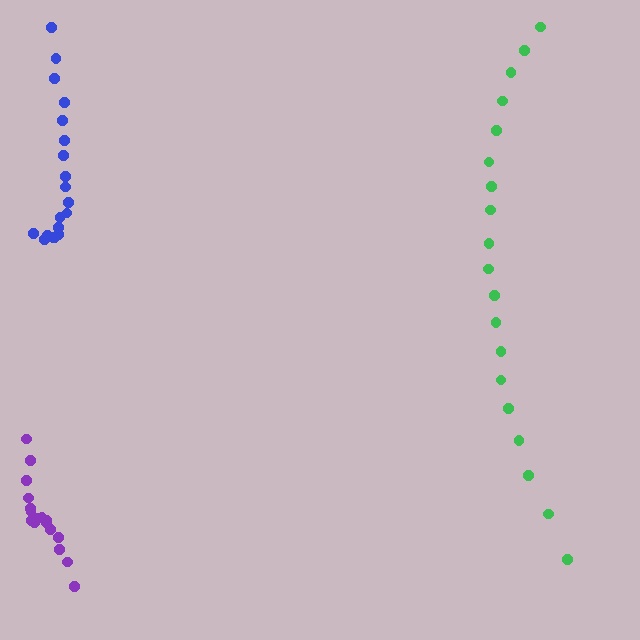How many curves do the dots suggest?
There are 3 distinct paths.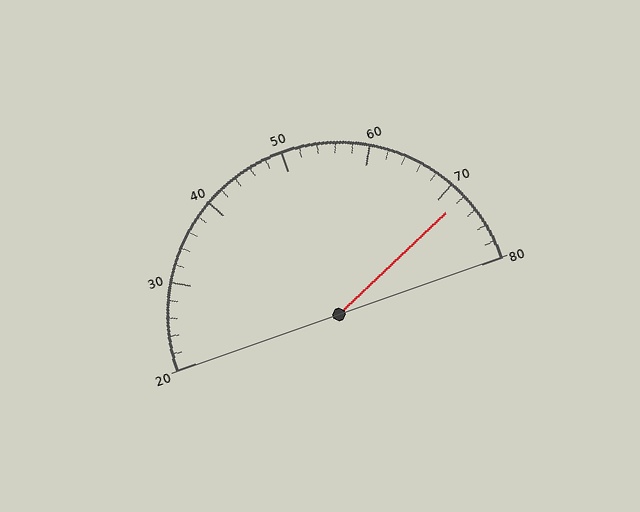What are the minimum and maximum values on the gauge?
The gauge ranges from 20 to 80.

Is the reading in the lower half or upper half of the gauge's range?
The reading is in the upper half of the range (20 to 80).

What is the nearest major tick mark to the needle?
The nearest major tick mark is 70.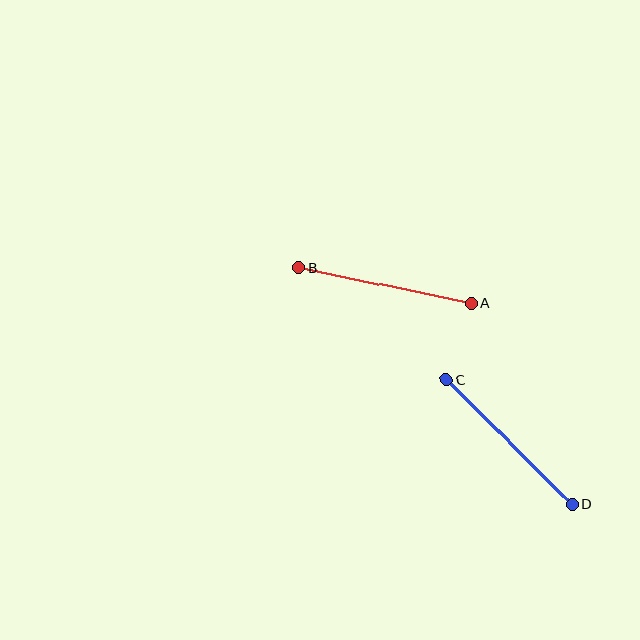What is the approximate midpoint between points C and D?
The midpoint is at approximately (509, 442) pixels.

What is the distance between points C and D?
The distance is approximately 177 pixels.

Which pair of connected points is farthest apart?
Points C and D are farthest apart.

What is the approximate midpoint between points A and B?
The midpoint is at approximately (385, 285) pixels.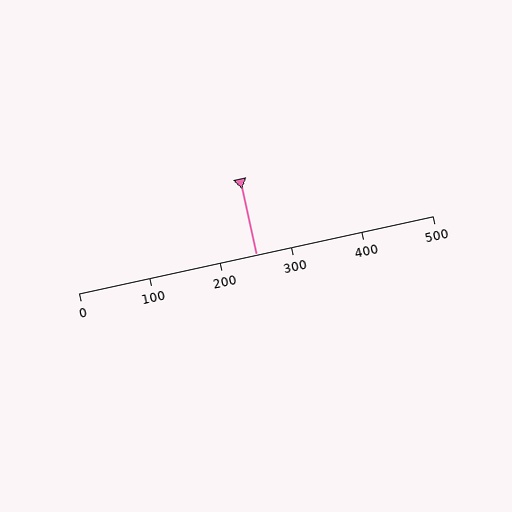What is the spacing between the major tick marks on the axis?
The major ticks are spaced 100 apart.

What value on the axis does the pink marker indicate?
The marker indicates approximately 250.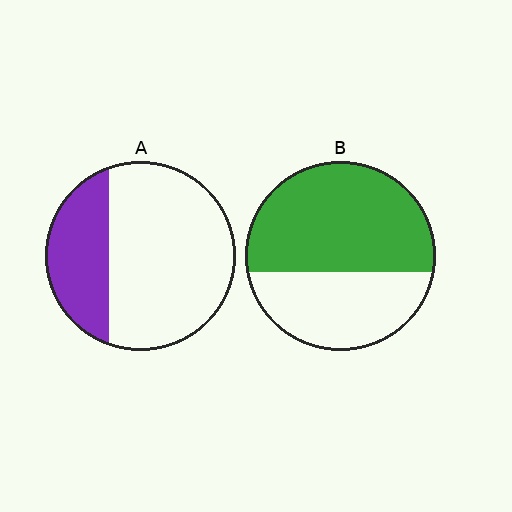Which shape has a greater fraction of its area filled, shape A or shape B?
Shape B.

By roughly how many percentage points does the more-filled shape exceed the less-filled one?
By roughly 30 percentage points (B over A).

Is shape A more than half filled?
No.